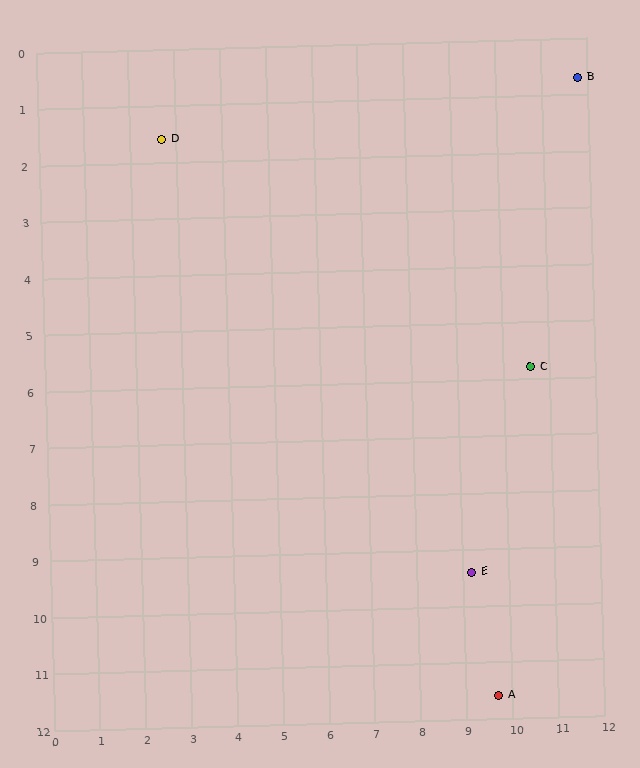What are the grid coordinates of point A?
Point A is at approximately (9.7, 11.6).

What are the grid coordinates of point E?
Point E is at approximately (9.2, 9.4).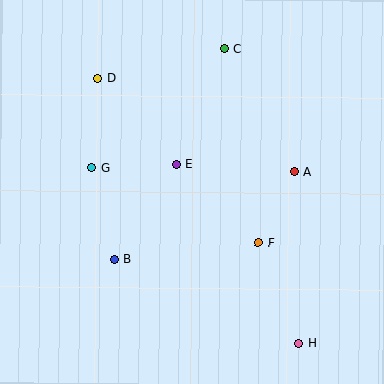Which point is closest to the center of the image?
Point E at (177, 164) is closest to the center.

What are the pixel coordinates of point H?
Point H is at (298, 343).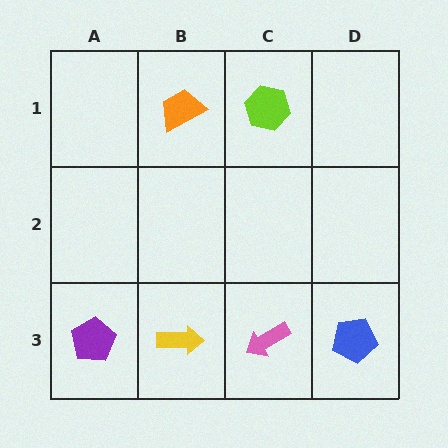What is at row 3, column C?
A pink arrow.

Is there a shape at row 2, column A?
No, that cell is empty.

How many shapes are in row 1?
2 shapes.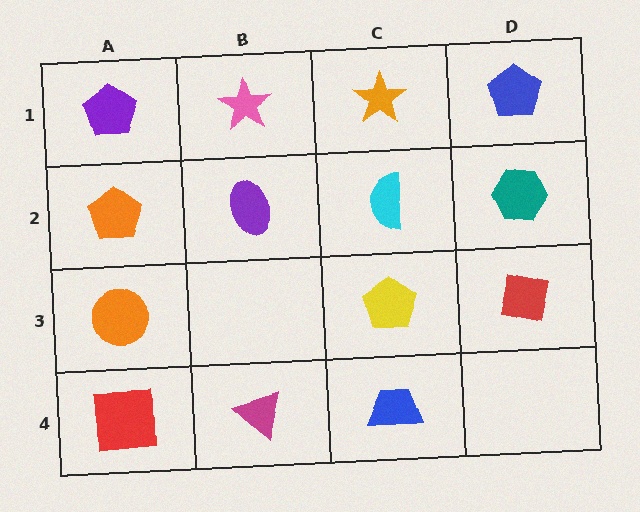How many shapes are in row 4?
3 shapes.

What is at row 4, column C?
A blue trapezoid.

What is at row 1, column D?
A blue pentagon.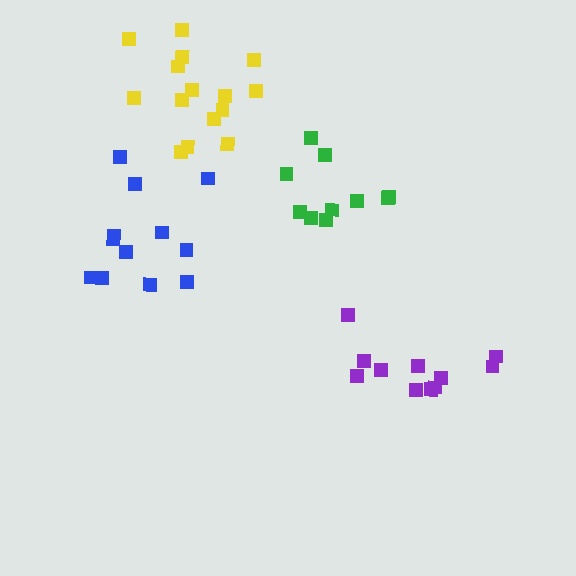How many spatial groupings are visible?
There are 4 spatial groupings.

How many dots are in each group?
Group 1: 12 dots, Group 2: 11 dots, Group 3: 15 dots, Group 4: 10 dots (48 total).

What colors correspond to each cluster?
The clusters are colored: blue, purple, yellow, green.